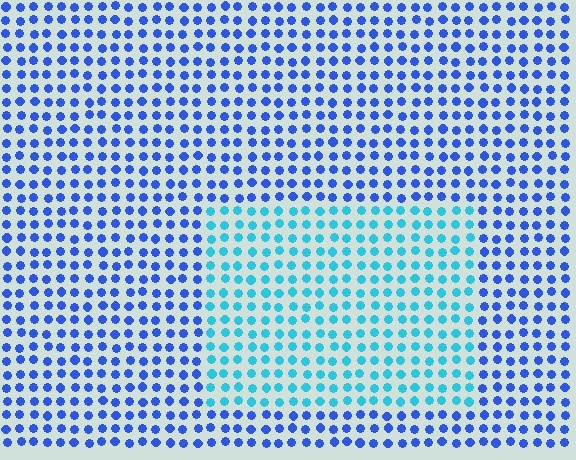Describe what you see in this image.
The image is filled with small blue elements in a uniform arrangement. A rectangle-shaped region is visible where the elements are tinted to a slightly different hue, forming a subtle color boundary.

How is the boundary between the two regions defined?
The boundary is defined purely by a slight shift in hue (about 38 degrees). Spacing, size, and orientation are identical on both sides.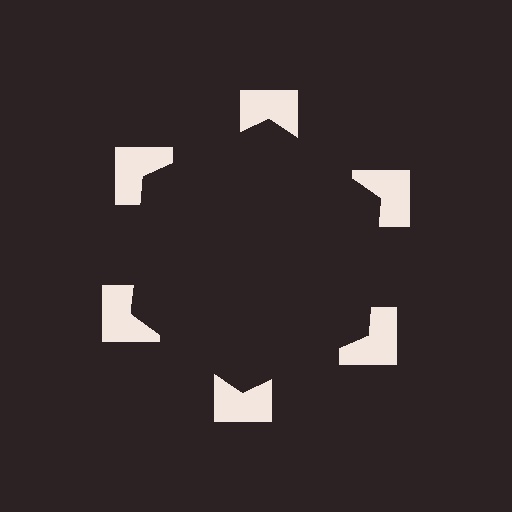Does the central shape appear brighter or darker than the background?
It typically appears slightly darker than the background, even though no actual brightness change is drawn.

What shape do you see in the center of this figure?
An illusory hexagon — its edges are inferred from the aligned wedge cuts in the notched squares, not physically drawn.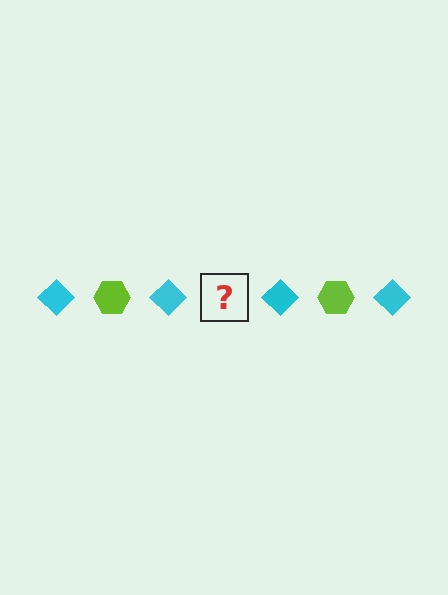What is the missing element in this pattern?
The missing element is a lime hexagon.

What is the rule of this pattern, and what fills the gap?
The rule is that the pattern alternates between cyan diamond and lime hexagon. The gap should be filled with a lime hexagon.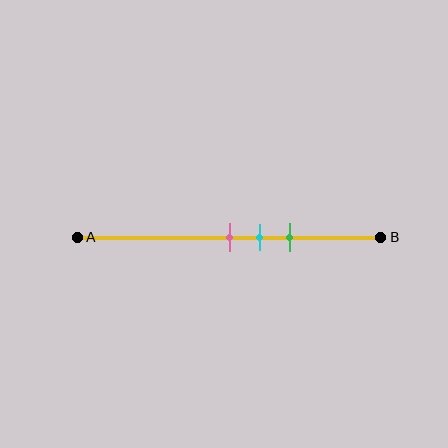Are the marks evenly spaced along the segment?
Yes, the marks are approximately evenly spaced.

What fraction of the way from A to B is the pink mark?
The pink mark is approximately 50% (0.5) of the way from A to B.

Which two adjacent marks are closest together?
The pink and cyan marks are the closest adjacent pair.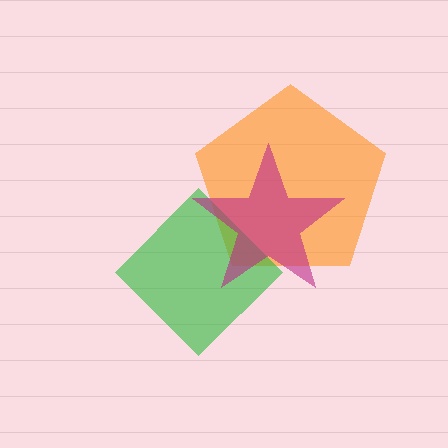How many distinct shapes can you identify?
There are 3 distinct shapes: an orange pentagon, a green diamond, a magenta star.